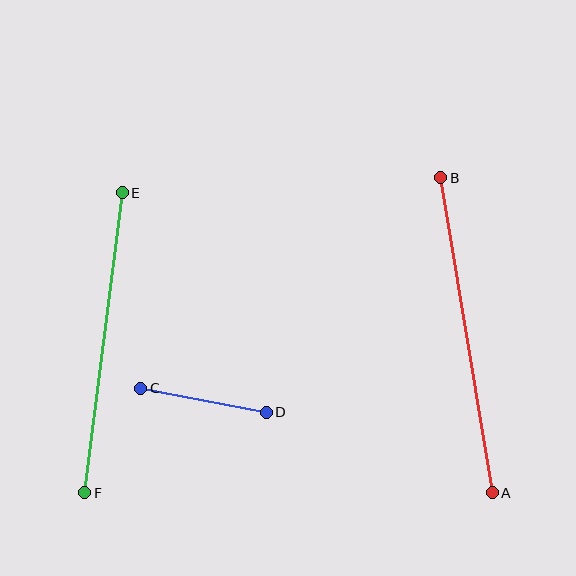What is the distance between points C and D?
The distance is approximately 128 pixels.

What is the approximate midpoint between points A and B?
The midpoint is at approximately (467, 335) pixels.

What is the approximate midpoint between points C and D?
The midpoint is at approximately (204, 400) pixels.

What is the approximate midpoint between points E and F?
The midpoint is at approximately (104, 343) pixels.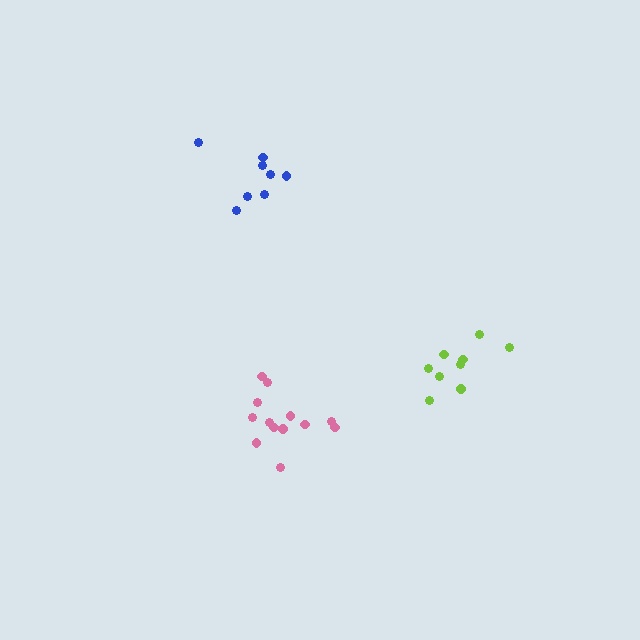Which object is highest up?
The blue cluster is topmost.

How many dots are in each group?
Group 1: 8 dots, Group 2: 13 dots, Group 3: 9 dots (30 total).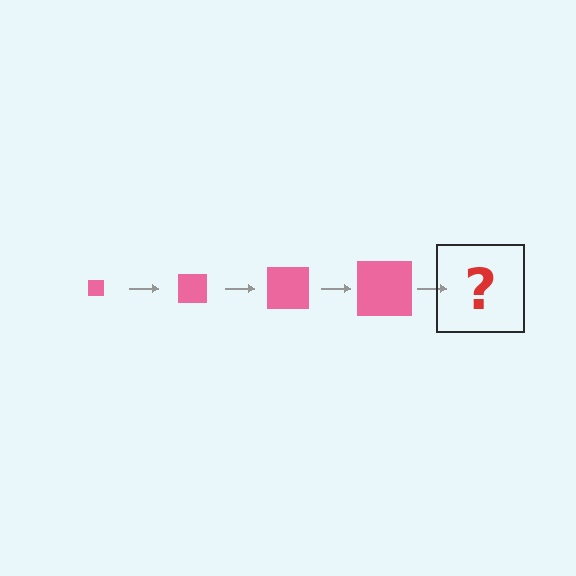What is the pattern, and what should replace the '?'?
The pattern is that the square gets progressively larger each step. The '?' should be a pink square, larger than the previous one.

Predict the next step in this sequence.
The next step is a pink square, larger than the previous one.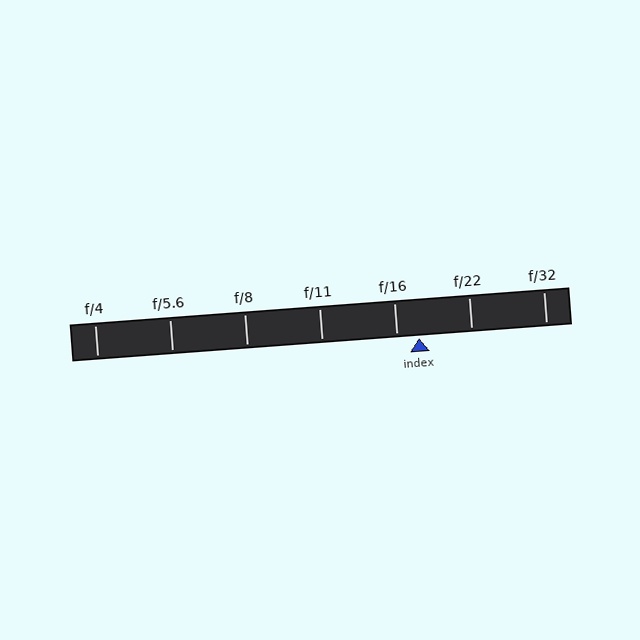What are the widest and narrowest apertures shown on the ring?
The widest aperture shown is f/4 and the narrowest is f/32.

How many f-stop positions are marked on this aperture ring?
There are 7 f-stop positions marked.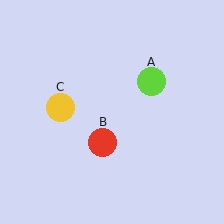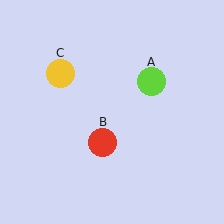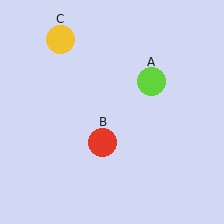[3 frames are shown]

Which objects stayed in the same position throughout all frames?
Lime circle (object A) and red circle (object B) remained stationary.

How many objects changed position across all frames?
1 object changed position: yellow circle (object C).